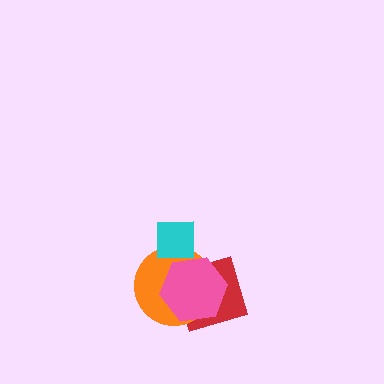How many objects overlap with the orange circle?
3 objects overlap with the orange circle.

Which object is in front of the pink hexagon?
The cyan square is in front of the pink hexagon.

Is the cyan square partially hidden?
No, no other shape covers it.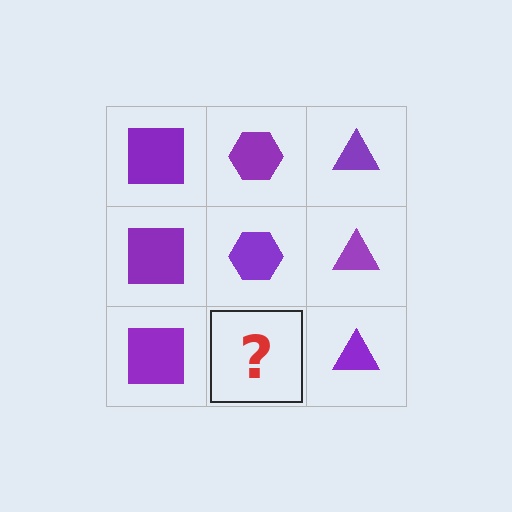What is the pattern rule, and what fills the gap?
The rule is that each column has a consistent shape. The gap should be filled with a purple hexagon.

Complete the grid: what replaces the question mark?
The question mark should be replaced with a purple hexagon.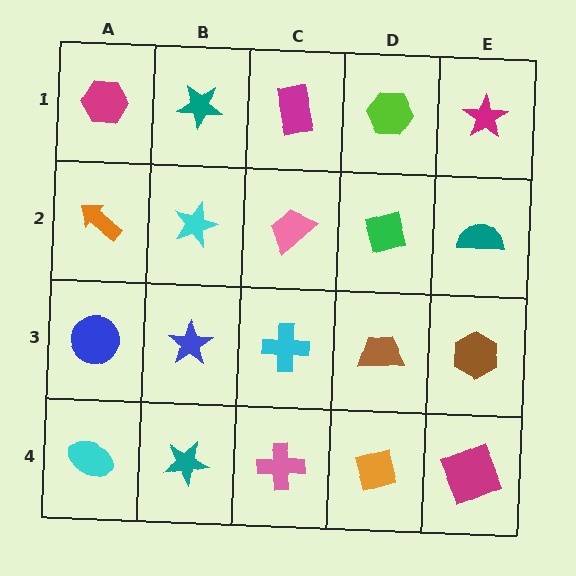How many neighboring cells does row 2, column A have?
3.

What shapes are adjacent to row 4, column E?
A brown hexagon (row 3, column E), an orange diamond (row 4, column D).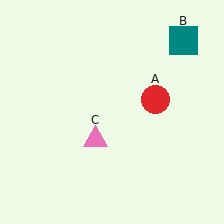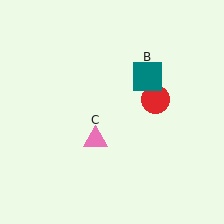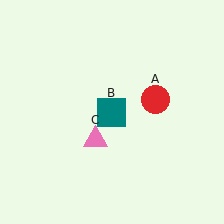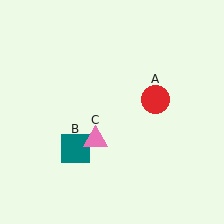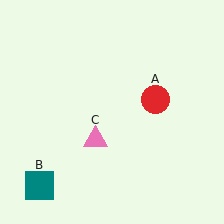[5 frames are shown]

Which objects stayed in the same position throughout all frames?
Red circle (object A) and pink triangle (object C) remained stationary.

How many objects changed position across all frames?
1 object changed position: teal square (object B).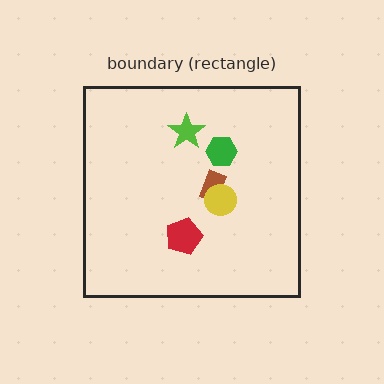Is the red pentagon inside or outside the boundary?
Inside.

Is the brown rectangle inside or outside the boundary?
Inside.